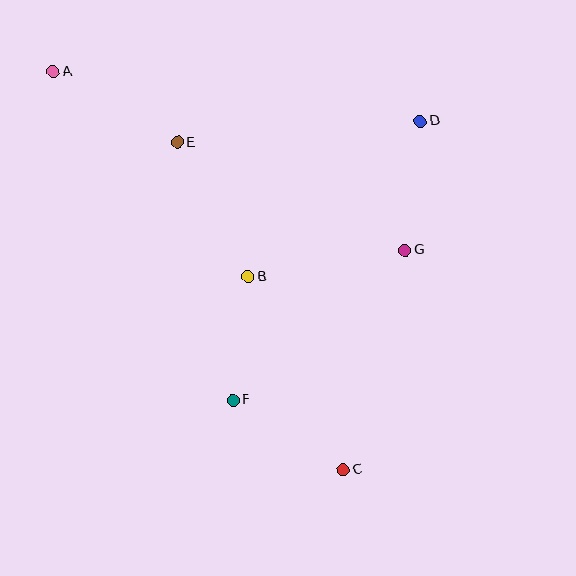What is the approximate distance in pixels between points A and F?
The distance between A and F is approximately 374 pixels.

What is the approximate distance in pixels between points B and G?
The distance between B and G is approximately 159 pixels.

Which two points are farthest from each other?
Points A and C are farthest from each other.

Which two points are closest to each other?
Points B and F are closest to each other.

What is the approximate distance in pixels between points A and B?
The distance between A and B is approximately 283 pixels.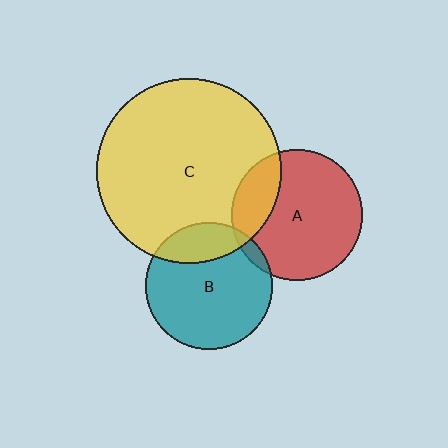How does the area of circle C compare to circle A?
Approximately 2.0 times.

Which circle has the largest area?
Circle C (yellow).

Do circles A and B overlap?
Yes.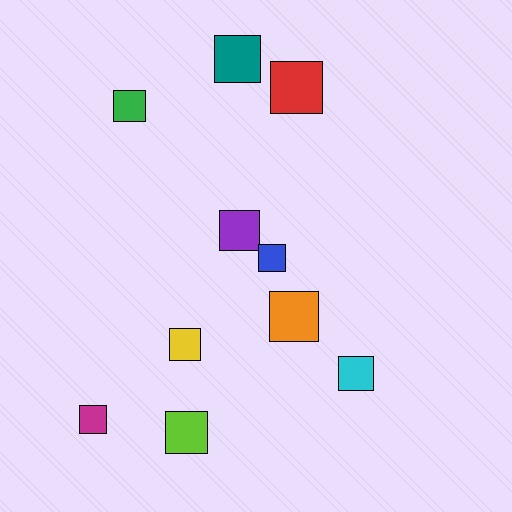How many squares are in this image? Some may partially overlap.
There are 10 squares.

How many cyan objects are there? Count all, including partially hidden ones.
There is 1 cyan object.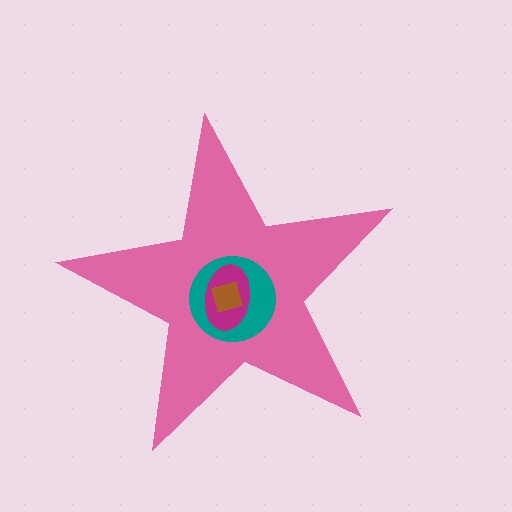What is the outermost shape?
The pink star.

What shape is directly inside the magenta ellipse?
The brown square.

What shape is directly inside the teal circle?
The magenta ellipse.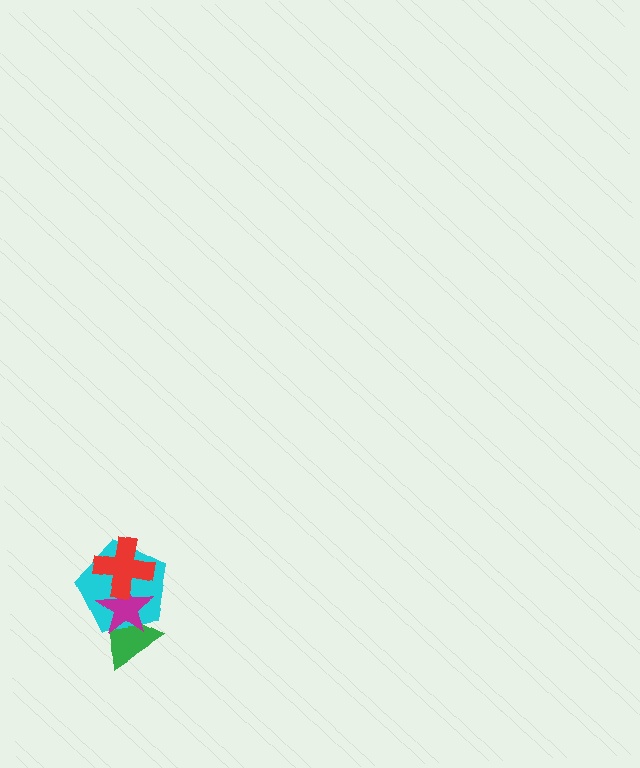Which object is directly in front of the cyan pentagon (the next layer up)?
The magenta star is directly in front of the cyan pentagon.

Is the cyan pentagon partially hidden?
Yes, it is partially covered by another shape.